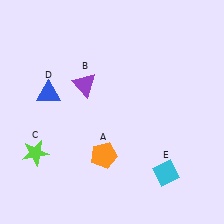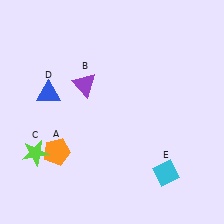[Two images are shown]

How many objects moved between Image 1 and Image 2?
1 object moved between the two images.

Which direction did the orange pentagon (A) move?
The orange pentagon (A) moved left.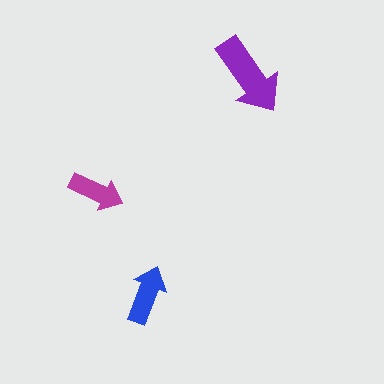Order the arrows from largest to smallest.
the purple one, the blue one, the magenta one.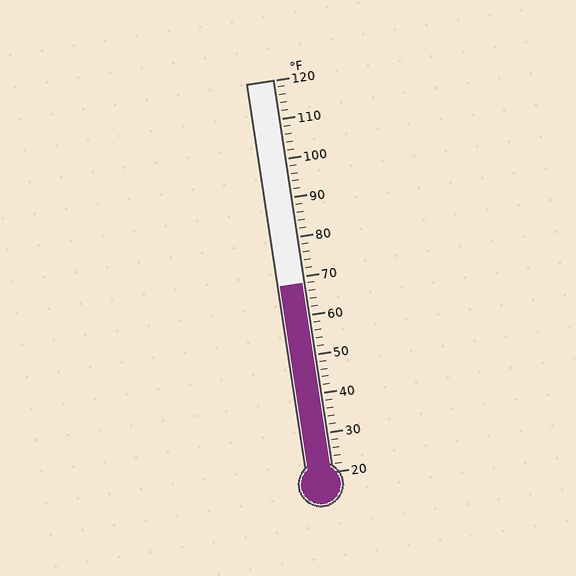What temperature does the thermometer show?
The thermometer shows approximately 68°F.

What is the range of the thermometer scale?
The thermometer scale ranges from 20°F to 120°F.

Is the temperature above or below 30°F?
The temperature is above 30°F.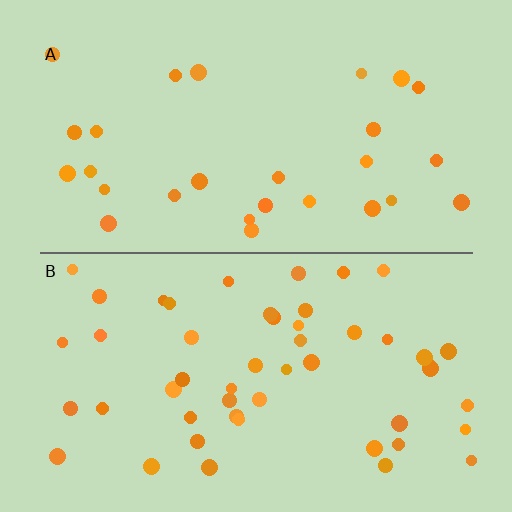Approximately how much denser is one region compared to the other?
Approximately 1.8× — region B over region A.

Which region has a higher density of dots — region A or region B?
B (the bottom).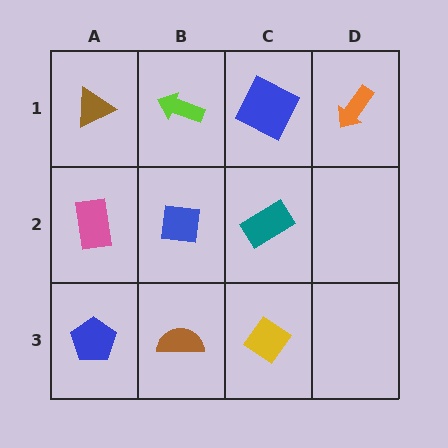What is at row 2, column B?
A blue square.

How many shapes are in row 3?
3 shapes.